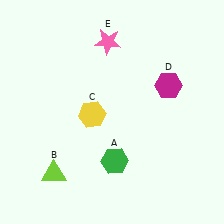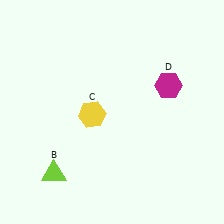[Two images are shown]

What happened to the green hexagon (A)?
The green hexagon (A) was removed in Image 2. It was in the bottom-right area of Image 1.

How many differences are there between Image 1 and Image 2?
There are 2 differences between the two images.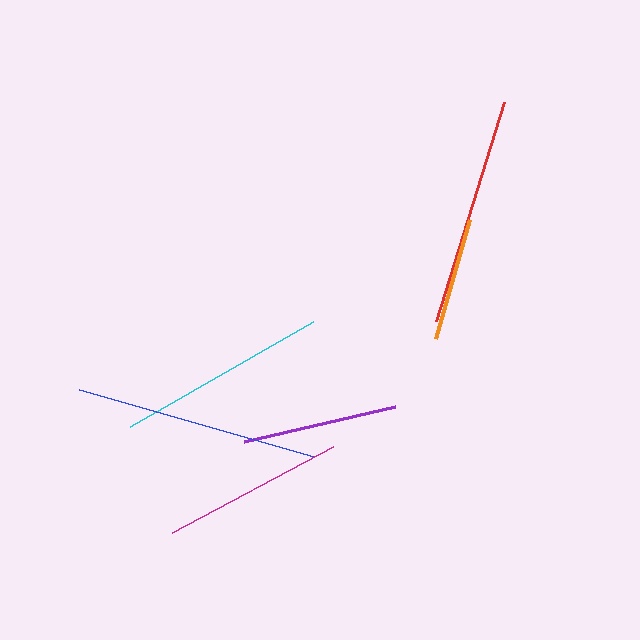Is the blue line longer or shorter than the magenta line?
The blue line is longer than the magenta line.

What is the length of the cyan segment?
The cyan segment is approximately 211 pixels long.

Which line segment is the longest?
The blue line is the longest at approximately 244 pixels.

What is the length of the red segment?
The red segment is approximately 229 pixels long.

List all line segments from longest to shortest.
From longest to shortest: blue, red, cyan, magenta, purple, orange.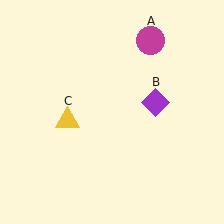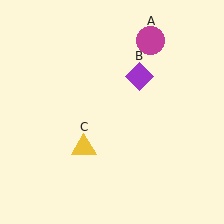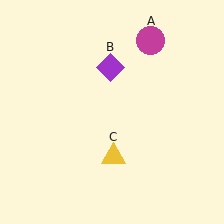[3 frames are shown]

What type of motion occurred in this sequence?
The purple diamond (object B), yellow triangle (object C) rotated counterclockwise around the center of the scene.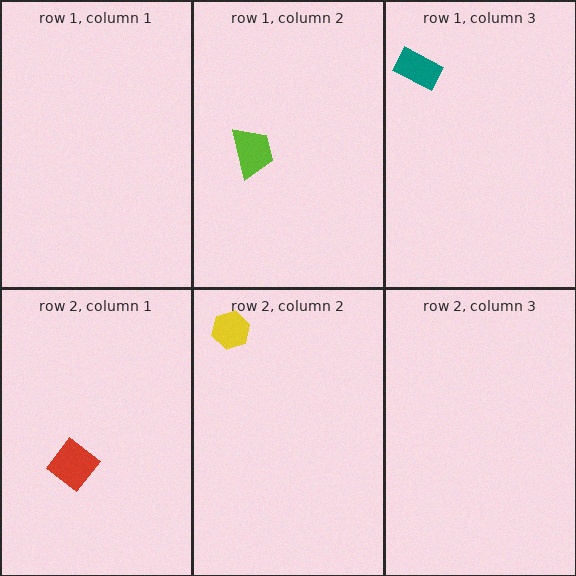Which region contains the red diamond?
The row 2, column 1 region.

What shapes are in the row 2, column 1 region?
The red diamond.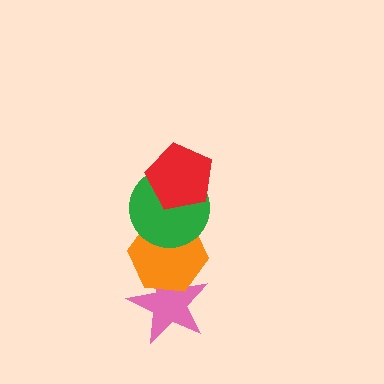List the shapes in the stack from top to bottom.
From top to bottom: the red pentagon, the green circle, the orange hexagon, the pink star.